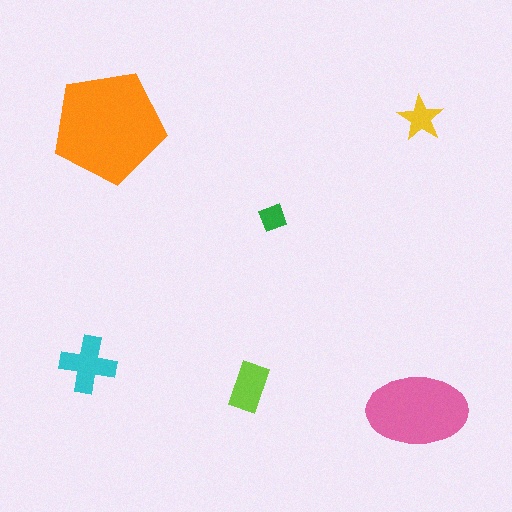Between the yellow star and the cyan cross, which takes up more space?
The cyan cross.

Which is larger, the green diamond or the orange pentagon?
The orange pentagon.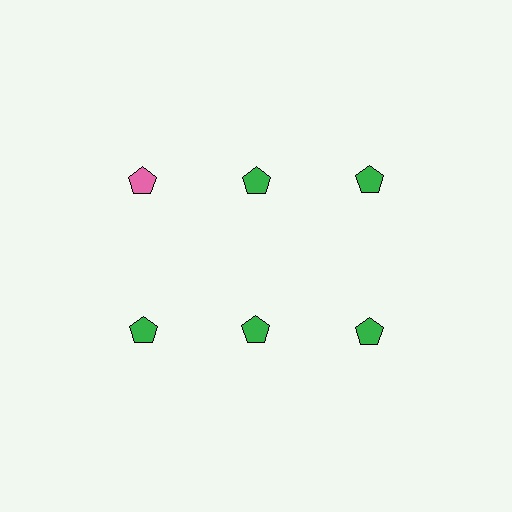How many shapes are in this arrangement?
There are 6 shapes arranged in a grid pattern.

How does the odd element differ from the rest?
It has a different color: pink instead of green.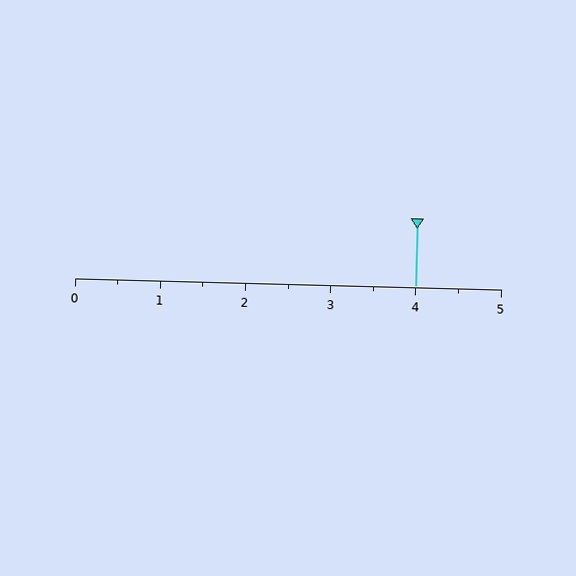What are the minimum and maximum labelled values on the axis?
The axis runs from 0 to 5.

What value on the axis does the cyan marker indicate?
The marker indicates approximately 4.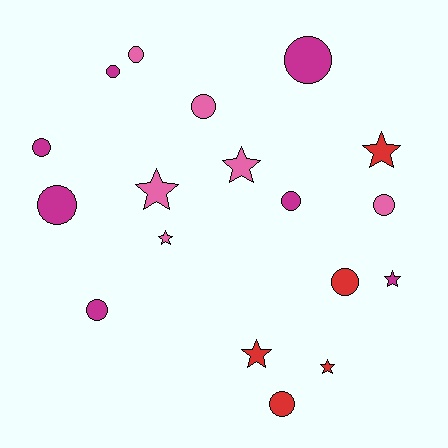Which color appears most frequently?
Magenta, with 7 objects.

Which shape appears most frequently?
Circle, with 11 objects.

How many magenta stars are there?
There is 1 magenta star.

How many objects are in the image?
There are 18 objects.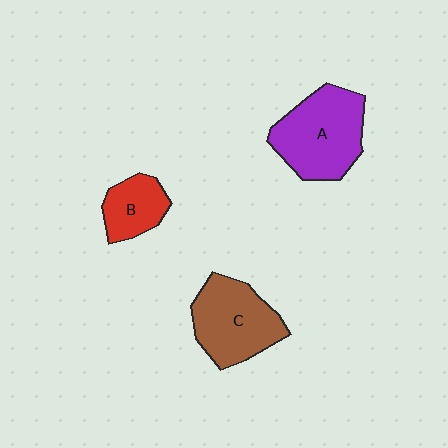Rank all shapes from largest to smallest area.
From largest to smallest: A (purple), C (brown), B (red).